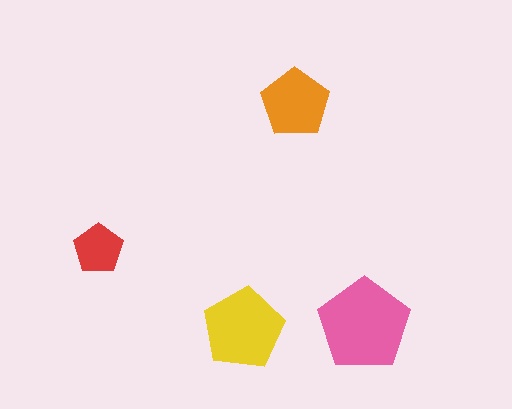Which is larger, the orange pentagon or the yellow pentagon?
The yellow one.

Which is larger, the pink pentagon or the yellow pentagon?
The pink one.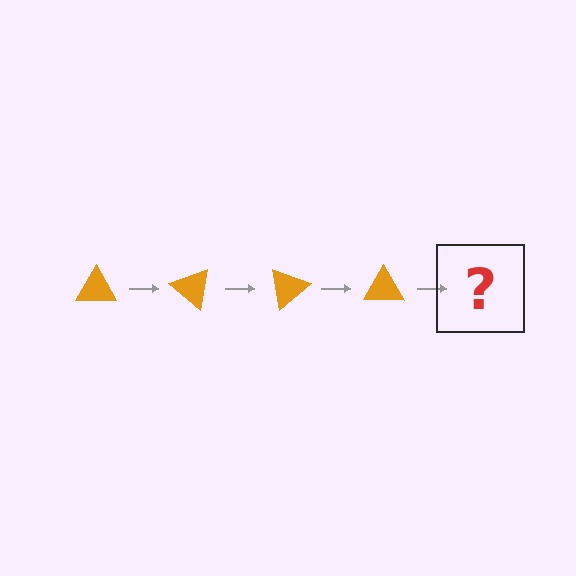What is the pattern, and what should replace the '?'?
The pattern is that the triangle rotates 40 degrees each step. The '?' should be an orange triangle rotated 160 degrees.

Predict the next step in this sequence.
The next step is an orange triangle rotated 160 degrees.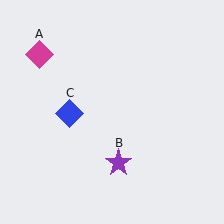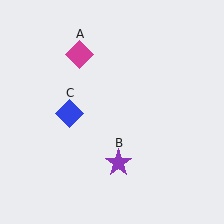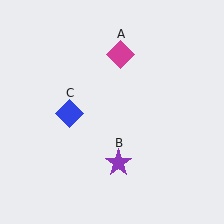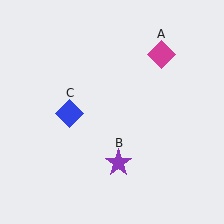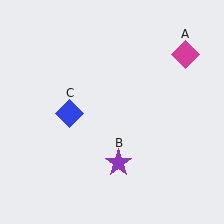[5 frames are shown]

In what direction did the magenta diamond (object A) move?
The magenta diamond (object A) moved right.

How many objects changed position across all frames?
1 object changed position: magenta diamond (object A).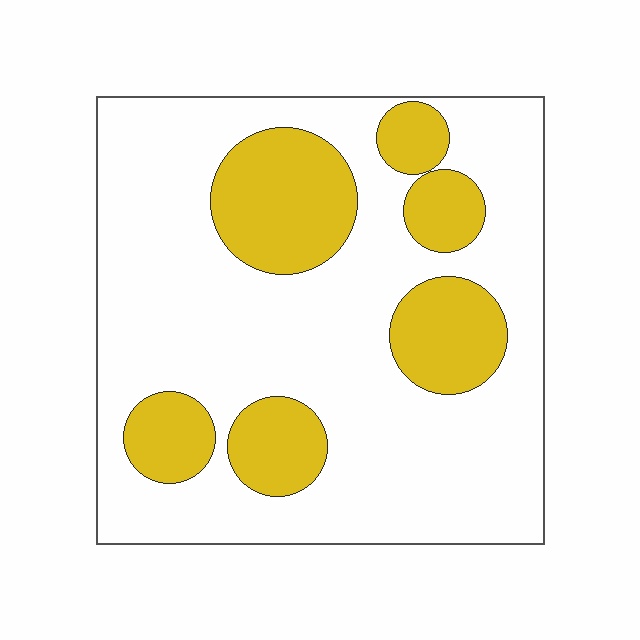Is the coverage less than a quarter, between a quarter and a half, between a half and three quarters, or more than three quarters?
Between a quarter and a half.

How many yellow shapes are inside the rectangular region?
6.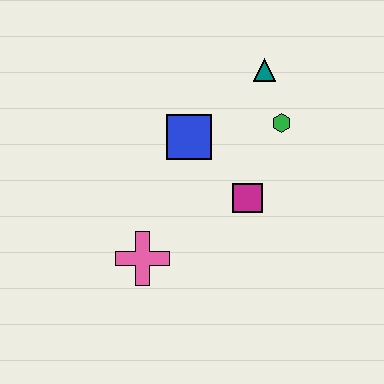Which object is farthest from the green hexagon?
The pink cross is farthest from the green hexagon.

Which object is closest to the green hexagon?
The teal triangle is closest to the green hexagon.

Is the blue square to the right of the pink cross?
Yes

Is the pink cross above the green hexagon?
No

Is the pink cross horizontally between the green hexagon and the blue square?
No